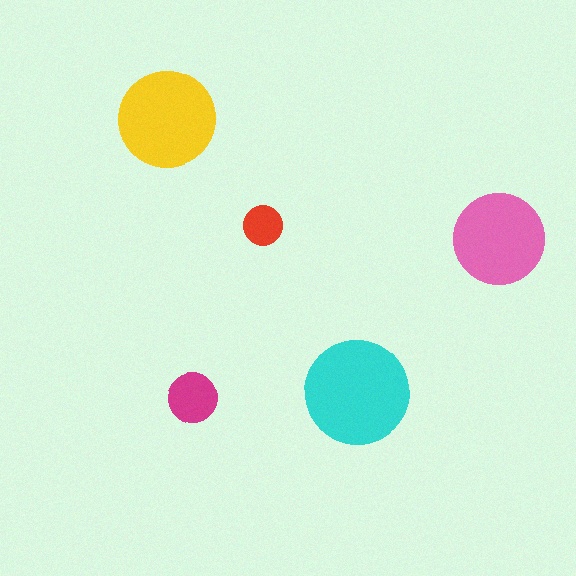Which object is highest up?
The yellow circle is topmost.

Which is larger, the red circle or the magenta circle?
The magenta one.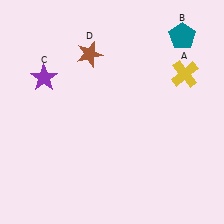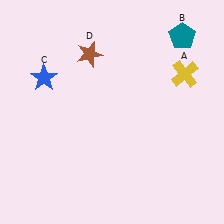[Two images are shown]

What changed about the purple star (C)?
In Image 1, C is purple. In Image 2, it changed to blue.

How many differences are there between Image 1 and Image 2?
There is 1 difference between the two images.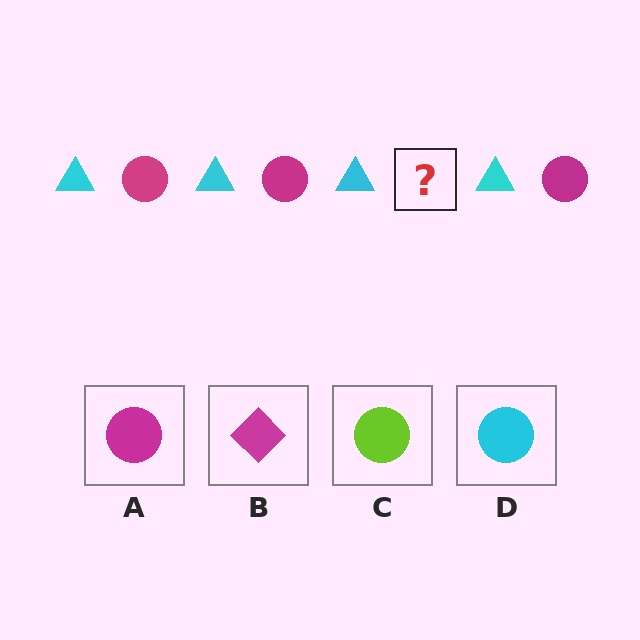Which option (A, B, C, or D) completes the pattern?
A.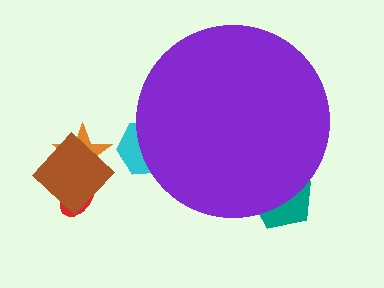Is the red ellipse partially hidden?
No, the red ellipse is fully visible.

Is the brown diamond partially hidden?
No, the brown diamond is fully visible.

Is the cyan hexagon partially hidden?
Yes, the cyan hexagon is partially hidden behind the purple circle.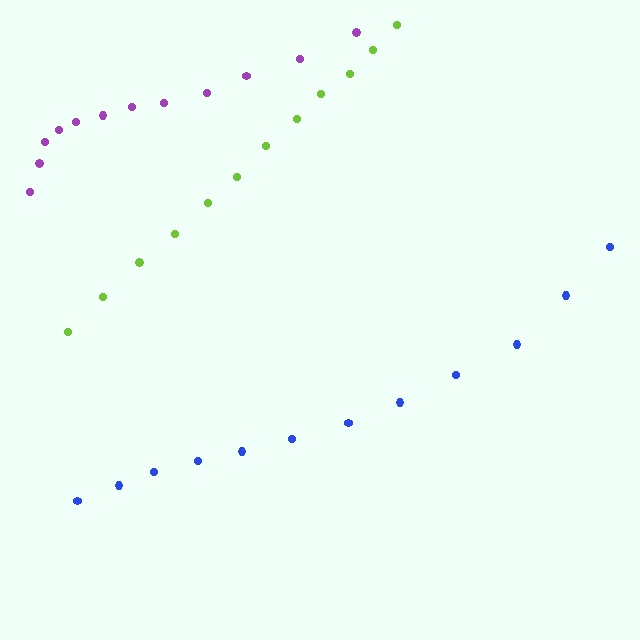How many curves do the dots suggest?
There are 3 distinct paths.